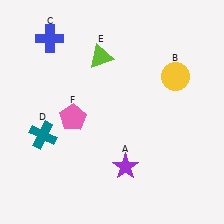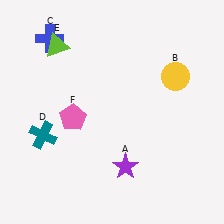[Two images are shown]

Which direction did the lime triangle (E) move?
The lime triangle (E) moved left.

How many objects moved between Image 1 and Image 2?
1 object moved between the two images.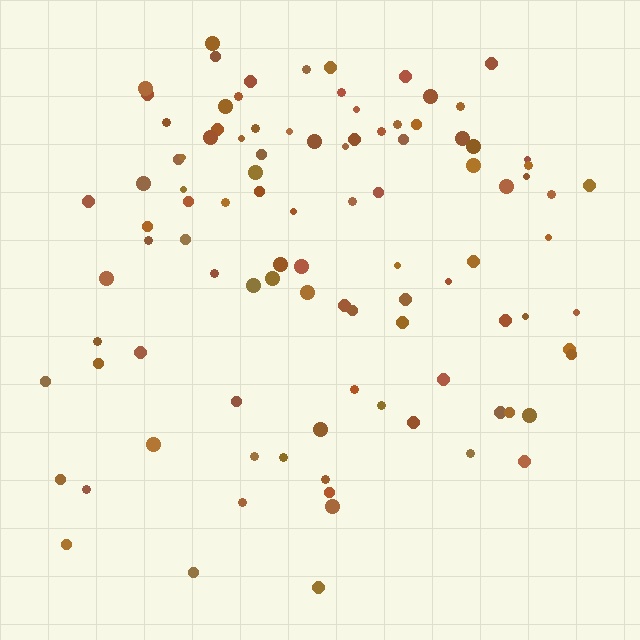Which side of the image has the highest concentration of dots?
The top.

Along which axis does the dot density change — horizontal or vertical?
Vertical.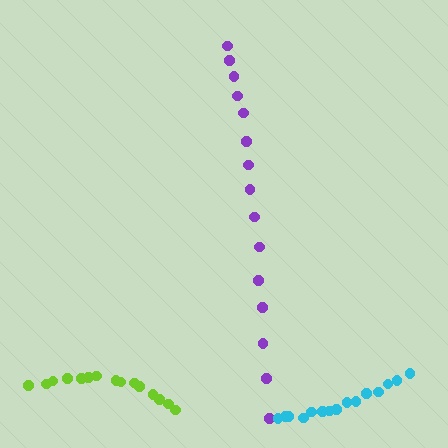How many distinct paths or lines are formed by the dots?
There are 3 distinct paths.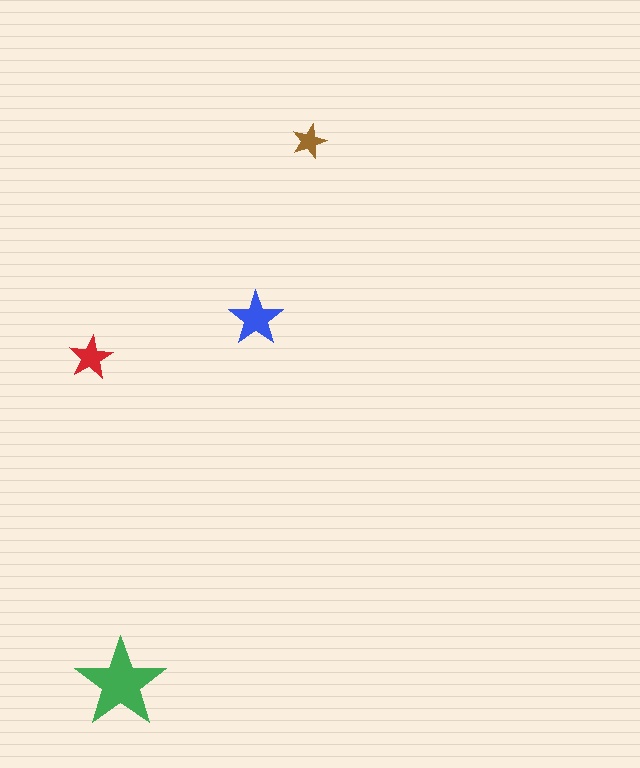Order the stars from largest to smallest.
the green one, the blue one, the red one, the brown one.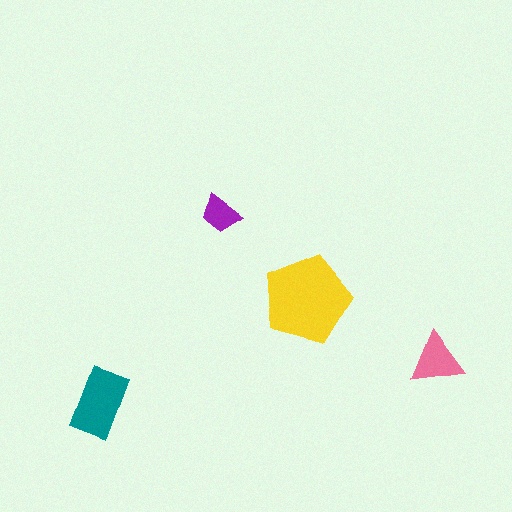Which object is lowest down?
The teal rectangle is bottommost.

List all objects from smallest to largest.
The purple trapezoid, the pink triangle, the teal rectangle, the yellow pentagon.